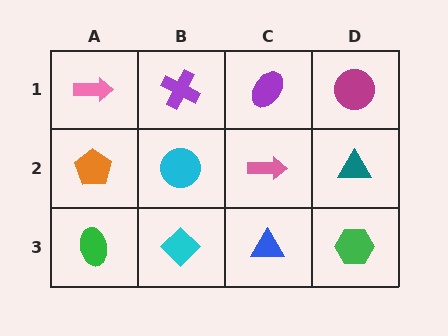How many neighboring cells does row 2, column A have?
3.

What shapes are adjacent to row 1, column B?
A cyan circle (row 2, column B), a pink arrow (row 1, column A), a purple ellipse (row 1, column C).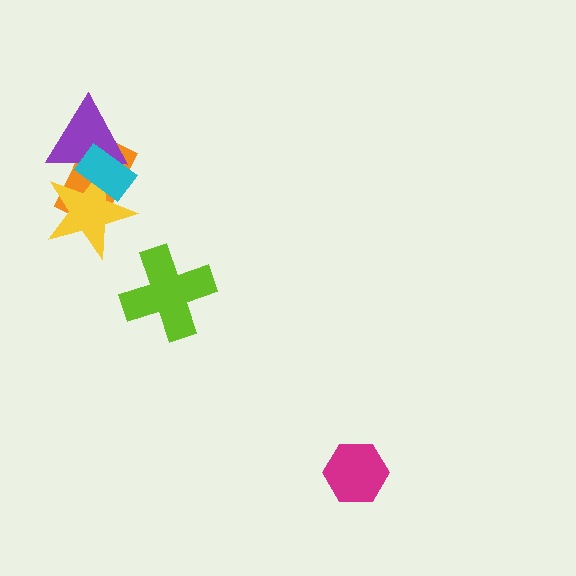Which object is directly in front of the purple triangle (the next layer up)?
The yellow star is directly in front of the purple triangle.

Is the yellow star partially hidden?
Yes, it is partially covered by another shape.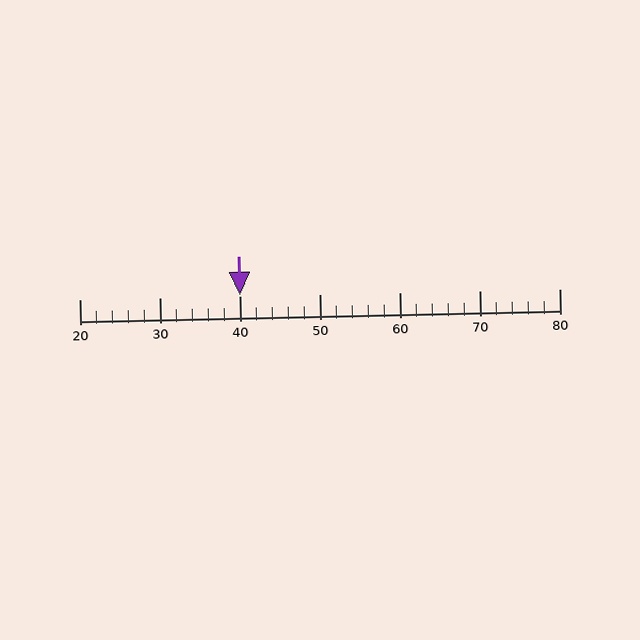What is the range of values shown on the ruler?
The ruler shows values from 20 to 80.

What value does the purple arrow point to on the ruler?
The purple arrow points to approximately 40.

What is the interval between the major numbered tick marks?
The major tick marks are spaced 10 units apart.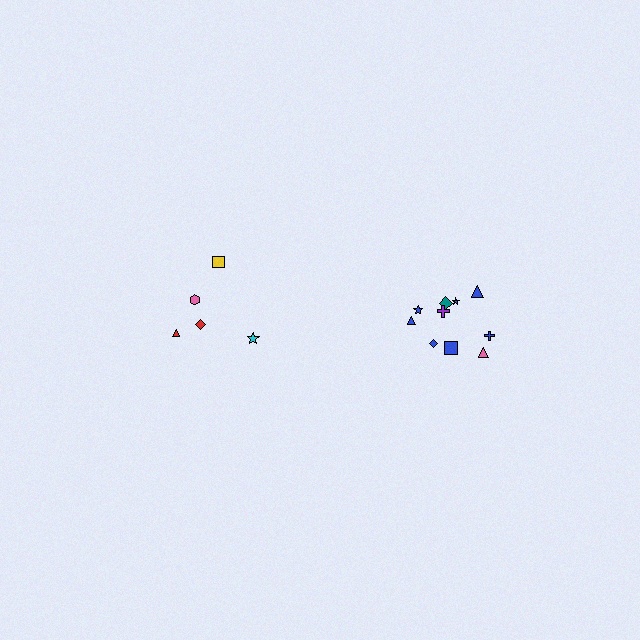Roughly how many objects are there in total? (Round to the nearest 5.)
Roughly 15 objects in total.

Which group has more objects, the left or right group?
The right group.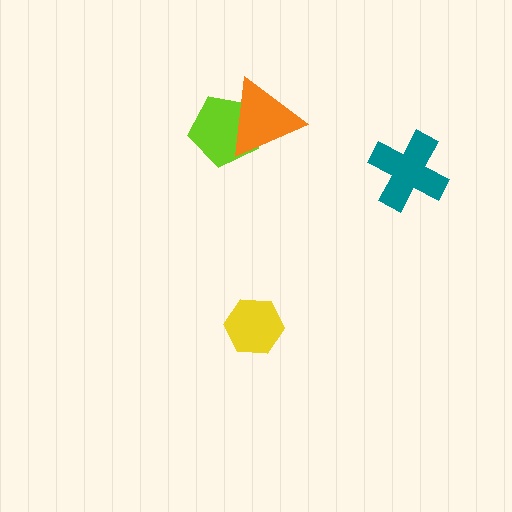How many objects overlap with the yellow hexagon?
0 objects overlap with the yellow hexagon.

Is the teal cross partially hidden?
No, no other shape covers it.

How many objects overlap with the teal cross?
0 objects overlap with the teal cross.